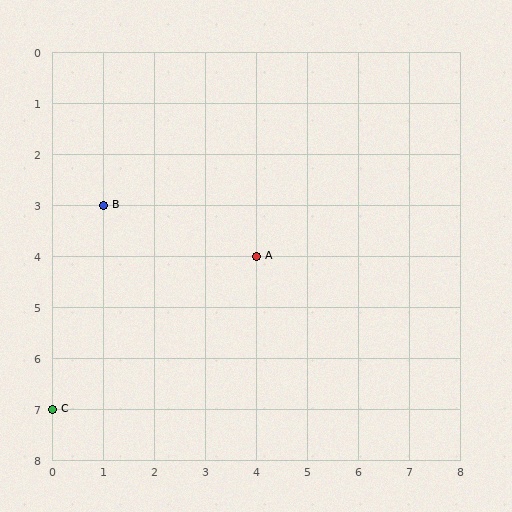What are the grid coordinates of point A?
Point A is at grid coordinates (4, 4).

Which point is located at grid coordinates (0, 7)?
Point C is at (0, 7).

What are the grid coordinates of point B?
Point B is at grid coordinates (1, 3).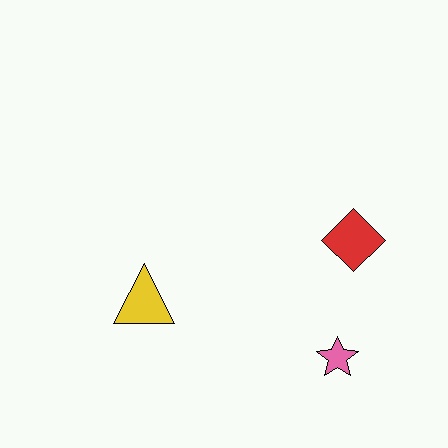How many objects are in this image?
There are 3 objects.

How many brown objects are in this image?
There are no brown objects.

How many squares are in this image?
There are no squares.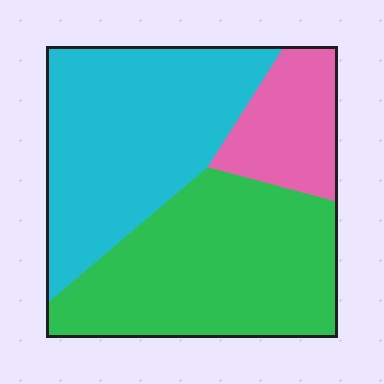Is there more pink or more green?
Green.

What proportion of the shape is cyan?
Cyan takes up between a quarter and a half of the shape.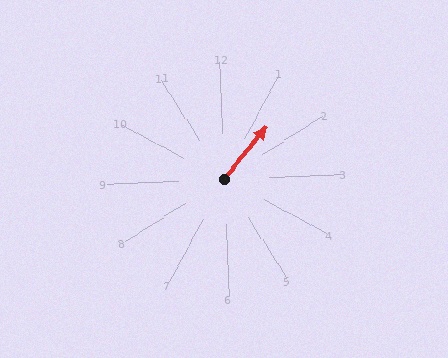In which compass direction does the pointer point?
Northeast.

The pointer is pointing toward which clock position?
Roughly 1 o'clock.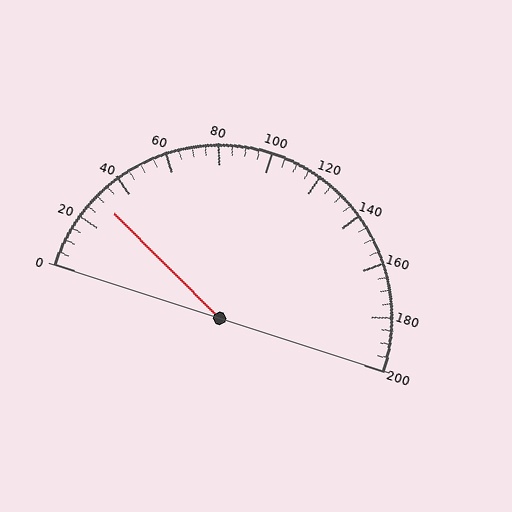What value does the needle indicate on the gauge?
The needle indicates approximately 30.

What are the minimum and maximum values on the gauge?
The gauge ranges from 0 to 200.